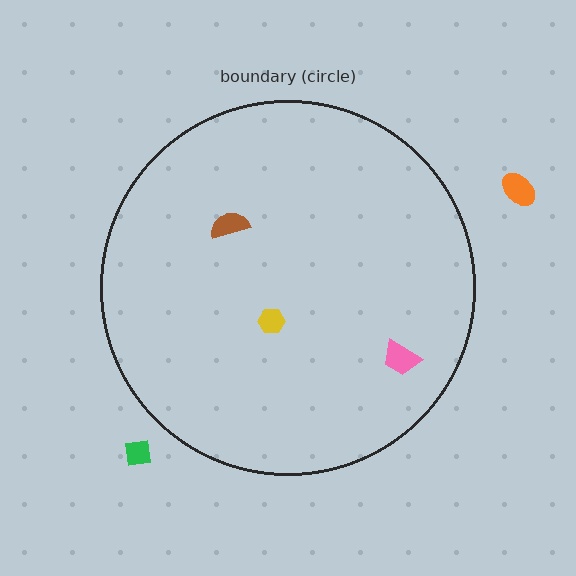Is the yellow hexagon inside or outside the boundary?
Inside.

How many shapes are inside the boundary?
3 inside, 2 outside.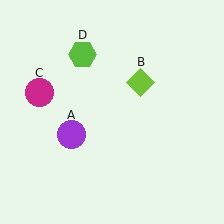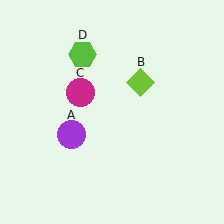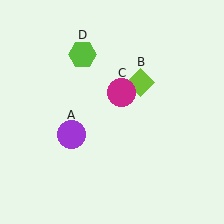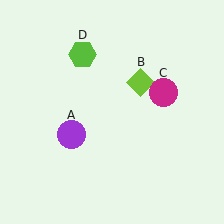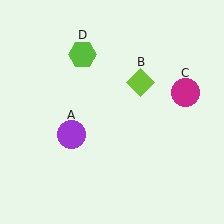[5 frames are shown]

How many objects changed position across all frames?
1 object changed position: magenta circle (object C).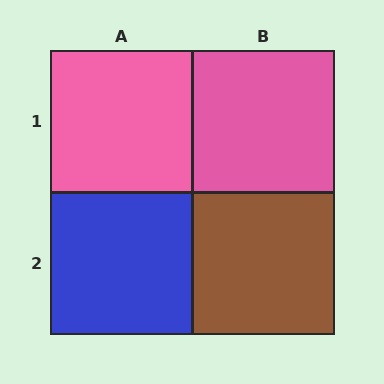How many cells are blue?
1 cell is blue.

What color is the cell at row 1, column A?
Pink.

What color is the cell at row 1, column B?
Pink.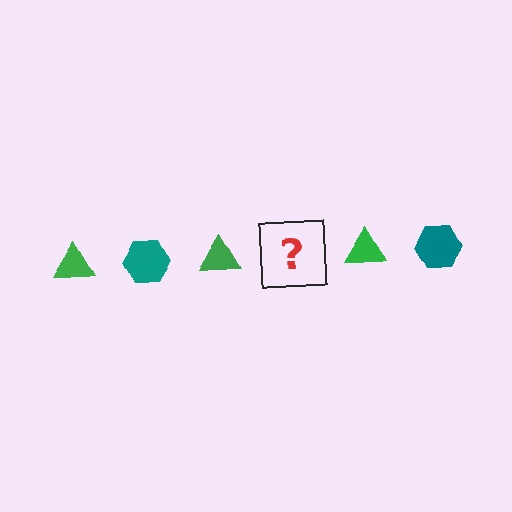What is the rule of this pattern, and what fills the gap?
The rule is that the pattern alternates between green triangle and teal hexagon. The gap should be filled with a teal hexagon.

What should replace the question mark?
The question mark should be replaced with a teal hexagon.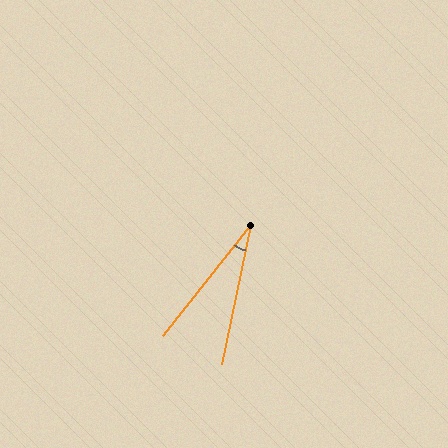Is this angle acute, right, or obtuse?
It is acute.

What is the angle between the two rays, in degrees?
Approximately 27 degrees.